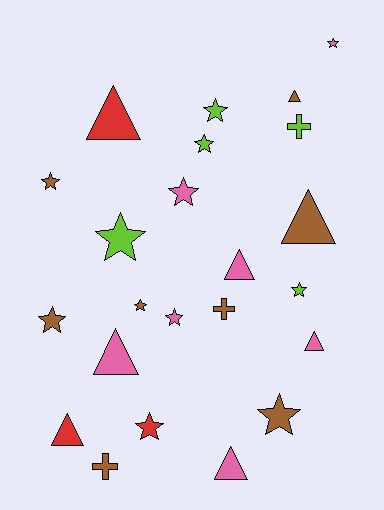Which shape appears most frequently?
Star, with 12 objects.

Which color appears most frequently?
Brown, with 8 objects.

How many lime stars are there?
There are 4 lime stars.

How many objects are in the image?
There are 23 objects.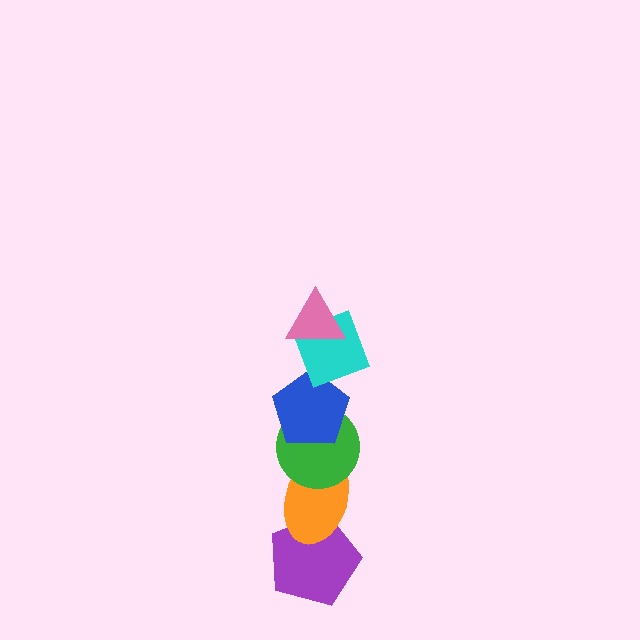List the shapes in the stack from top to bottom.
From top to bottom: the pink triangle, the cyan diamond, the blue pentagon, the green circle, the orange ellipse, the purple pentagon.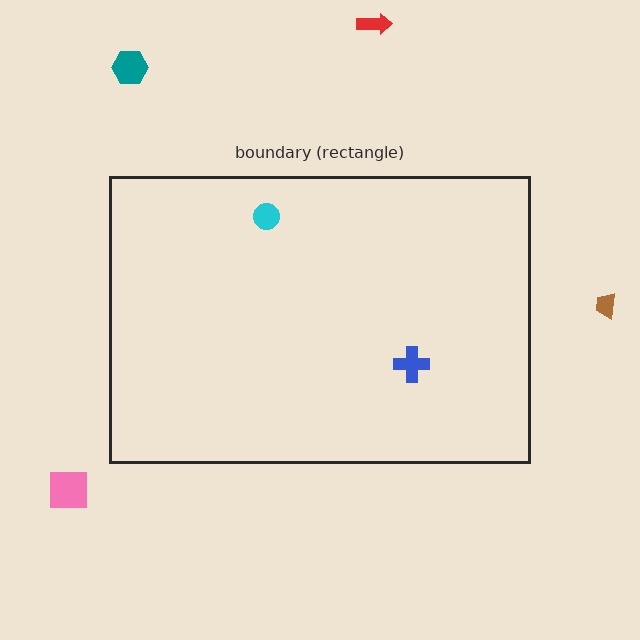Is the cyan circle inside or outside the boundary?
Inside.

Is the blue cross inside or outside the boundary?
Inside.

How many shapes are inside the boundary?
2 inside, 4 outside.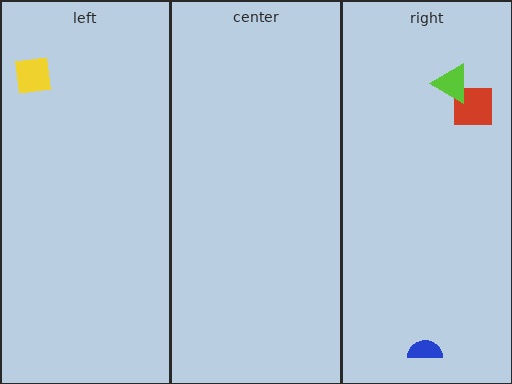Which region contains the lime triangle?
The right region.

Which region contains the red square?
The right region.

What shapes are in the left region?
The yellow square.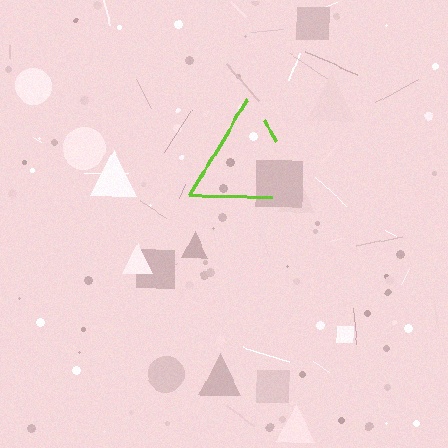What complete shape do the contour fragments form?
The contour fragments form a triangle.